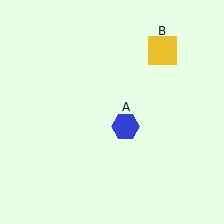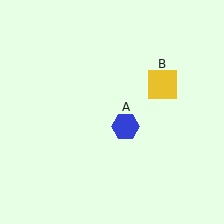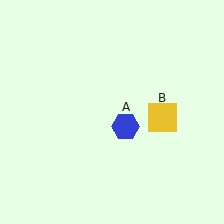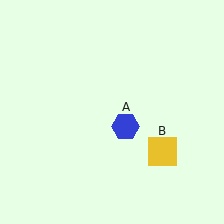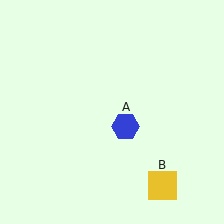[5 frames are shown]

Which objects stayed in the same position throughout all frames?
Blue hexagon (object A) remained stationary.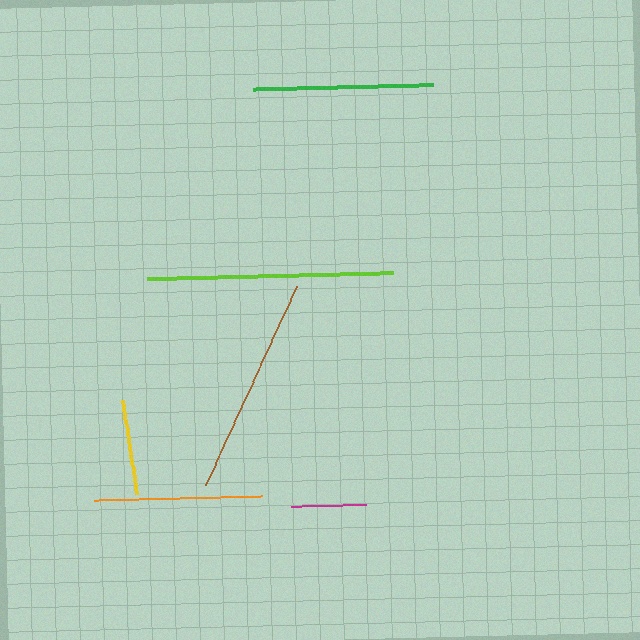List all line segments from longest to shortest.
From longest to shortest: lime, brown, green, orange, yellow, magenta.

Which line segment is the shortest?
The magenta line is the shortest at approximately 75 pixels.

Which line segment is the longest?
The lime line is the longest at approximately 246 pixels.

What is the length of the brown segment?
The brown segment is approximately 219 pixels long.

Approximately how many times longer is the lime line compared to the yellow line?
The lime line is approximately 2.6 times the length of the yellow line.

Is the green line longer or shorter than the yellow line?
The green line is longer than the yellow line.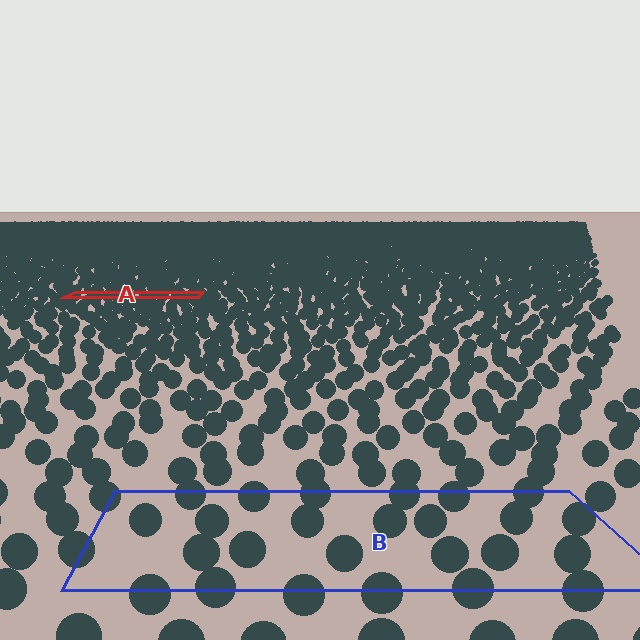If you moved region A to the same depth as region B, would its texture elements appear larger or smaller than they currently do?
They would appear larger. At a closer depth, the same texture elements are projected at a bigger on-screen size.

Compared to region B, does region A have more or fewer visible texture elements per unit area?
Region A has more texture elements per unit area — they are packed more densely because it is farther away.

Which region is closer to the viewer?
Region B is closer. The texture elements there are larger and more spread out.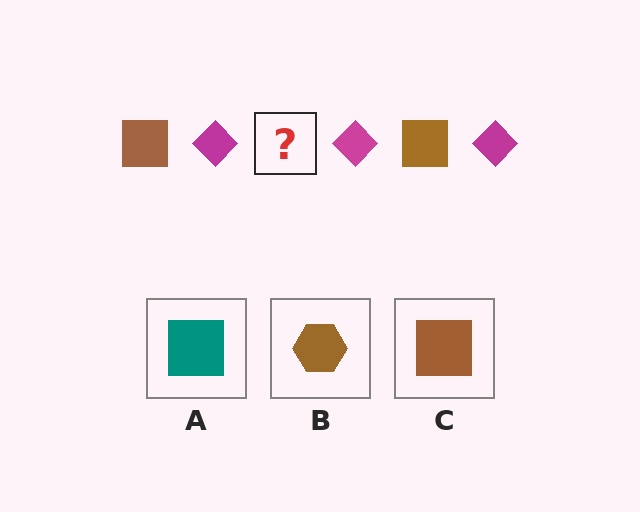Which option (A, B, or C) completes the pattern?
C.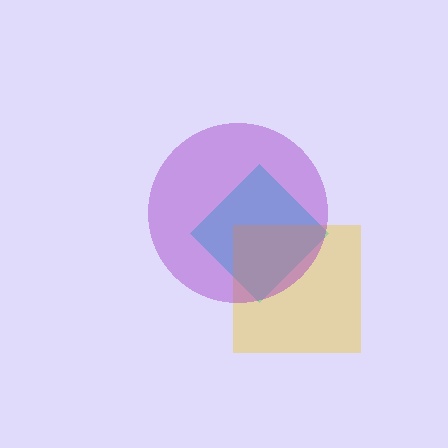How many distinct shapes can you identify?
There are 3 distinct shapes: a cyan diamond, a yellow square, a purple circle.